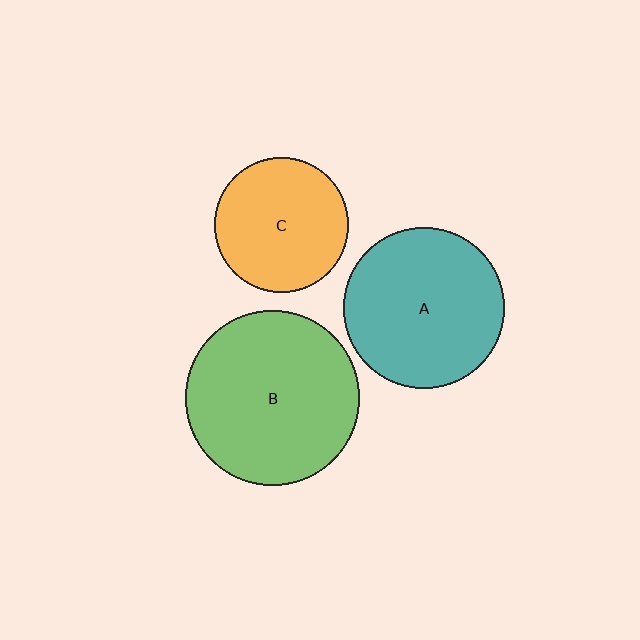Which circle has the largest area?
Circle B (green).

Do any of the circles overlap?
No, none of the circles overlap.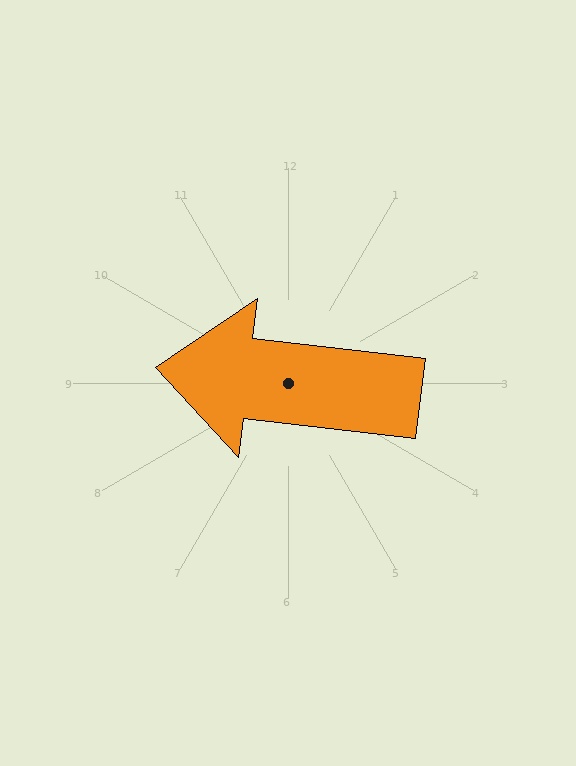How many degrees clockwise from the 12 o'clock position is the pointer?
Approximately 277 degrees.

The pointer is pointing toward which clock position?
Roughly 9 o'clock.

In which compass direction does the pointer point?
West.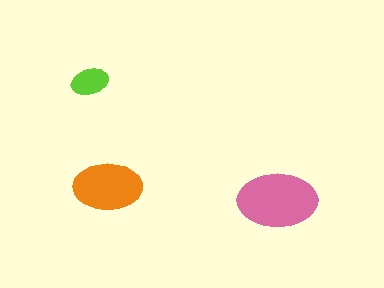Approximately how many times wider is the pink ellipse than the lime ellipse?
About 2 times wider.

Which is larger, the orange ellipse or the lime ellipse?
The orange one.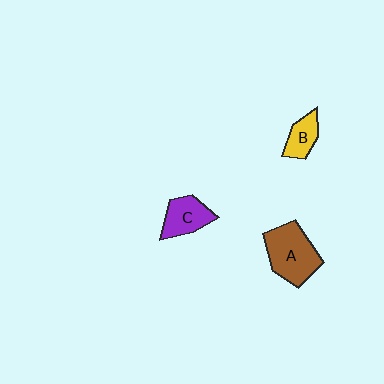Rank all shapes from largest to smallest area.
From largest to smallest: A (brown), C (purple), B (yellow).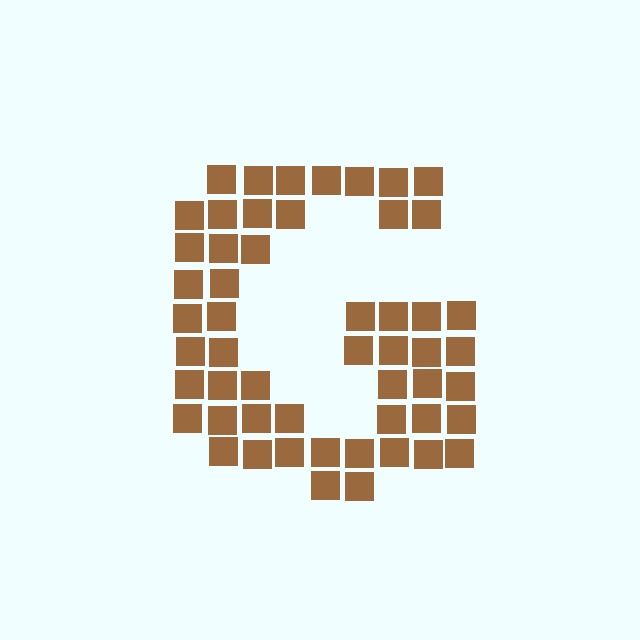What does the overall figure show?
The overall figure shows the letter G.